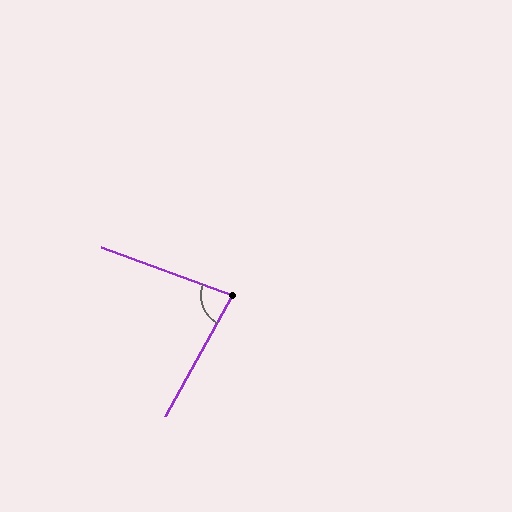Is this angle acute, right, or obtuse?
It is acute.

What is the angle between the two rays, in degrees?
Approximately 81 degrees.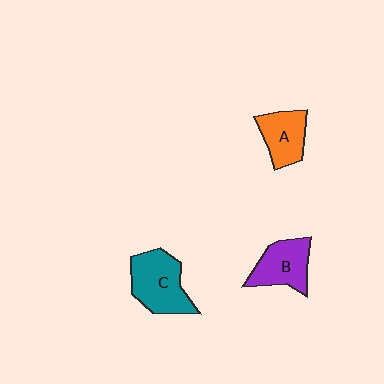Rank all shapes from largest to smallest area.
From largest to smallest: C (teal), B (purple), A (orange).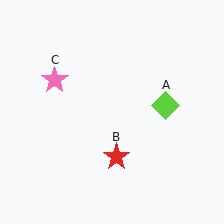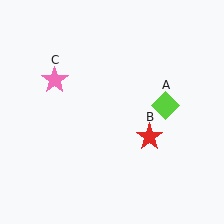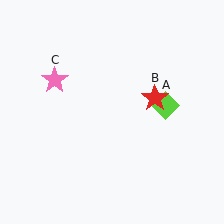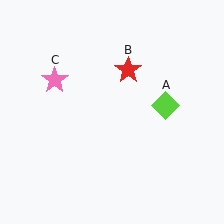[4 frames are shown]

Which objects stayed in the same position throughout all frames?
Lime diamond (object A) and pink star (object C) remained stationary.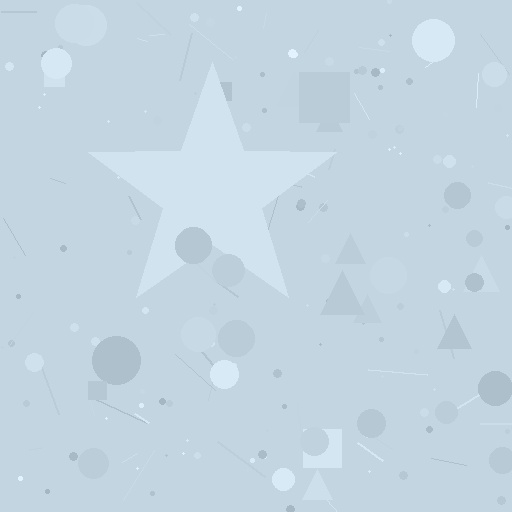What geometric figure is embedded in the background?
A star is embedded in the background.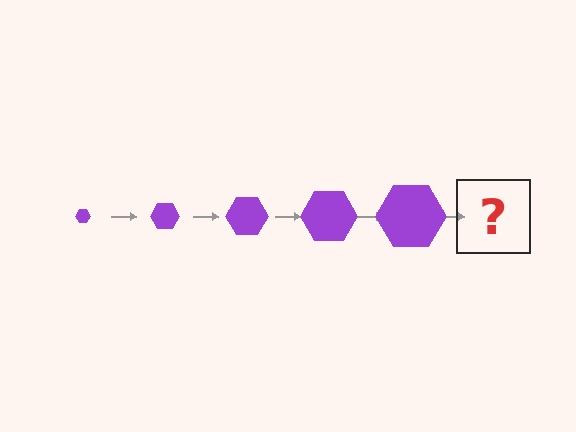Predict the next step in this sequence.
The next step is a purple hexagon, larger than the previous one.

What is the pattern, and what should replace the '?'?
The pattern is that the hexagon gets progressively larger each step. The '?' should be a purple hexagon, larger than the previous one.